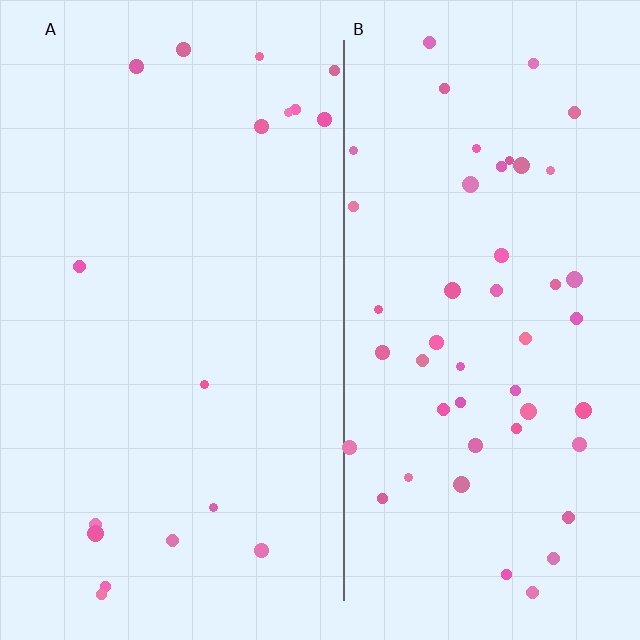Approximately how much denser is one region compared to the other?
Approximately 2.8× — region B over region A.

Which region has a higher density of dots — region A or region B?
B (the right).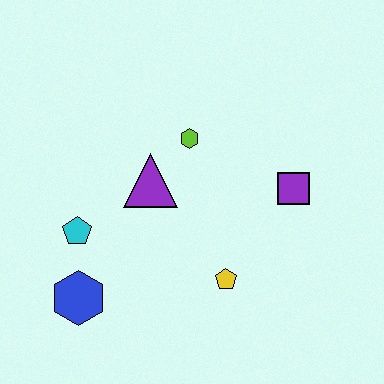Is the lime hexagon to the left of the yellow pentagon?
Yes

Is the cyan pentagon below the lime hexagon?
Yes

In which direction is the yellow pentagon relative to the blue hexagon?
The yellow pentagon is to the right of the blue hexagon.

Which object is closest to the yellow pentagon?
The purple square is closest to the yellow pentagon.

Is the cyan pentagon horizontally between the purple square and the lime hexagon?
No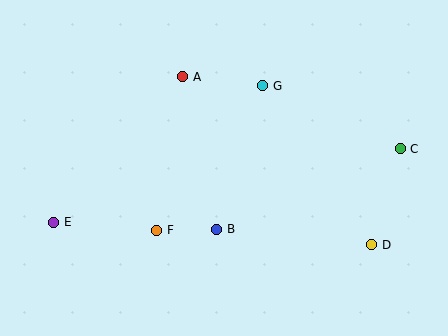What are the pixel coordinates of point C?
Point C is at (400, 149).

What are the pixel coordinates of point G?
Point G is at (263, 86).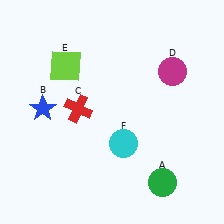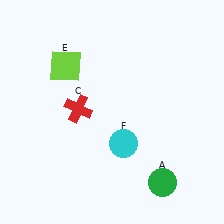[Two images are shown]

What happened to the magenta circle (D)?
The magenta circle (D) was removed in Image 2. It was in the top-right area of Image 1.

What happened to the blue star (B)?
The blue star (B) was removed in Image 2. It was in the top-left area of Image 1.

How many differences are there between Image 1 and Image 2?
There are 2 differences between the two images.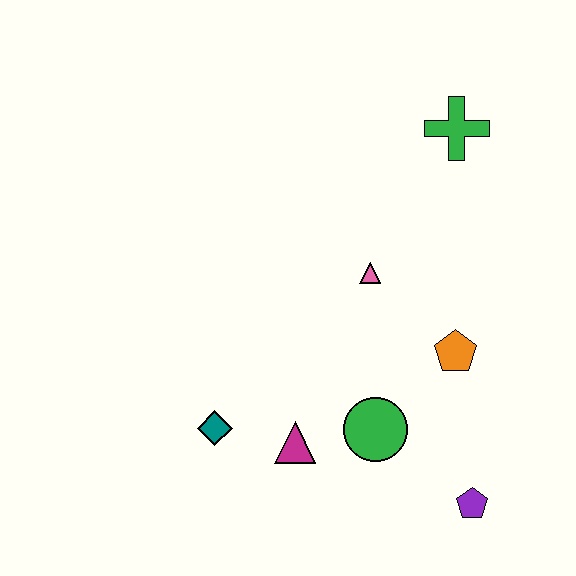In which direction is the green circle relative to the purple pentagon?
The green circle is to the left of the purple pentagon.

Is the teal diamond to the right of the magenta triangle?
No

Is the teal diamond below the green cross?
Yes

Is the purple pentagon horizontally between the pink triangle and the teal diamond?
No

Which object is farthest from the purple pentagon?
The green cross is farthest from the purple pentagon.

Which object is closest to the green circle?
The magenta triangle is closest to the green circle.